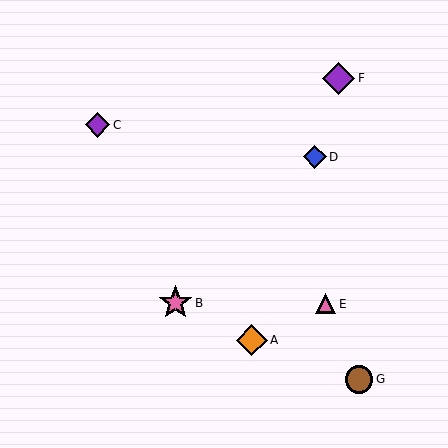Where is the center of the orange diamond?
The center of the orange diamond is at (252, 340).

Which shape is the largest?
The pink star (labeled B) is the largest.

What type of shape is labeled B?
Shape B is a pink star.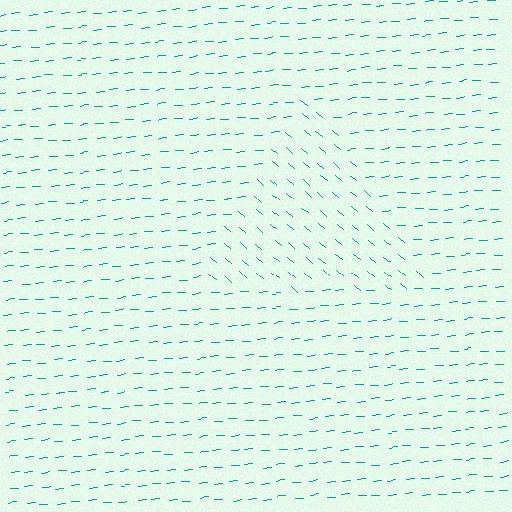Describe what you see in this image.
The image is filled with small teal line segments. A triangle region in the image has lines oriented differently from the surrounding lines, creating a visible texture boundary.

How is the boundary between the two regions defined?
The boundary is defined purely by a change in line orientation (approximately 45 degrees difference). All lines are the same color and thickness.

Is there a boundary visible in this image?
Yes, there is a texture boundary formed by a change in line orientation.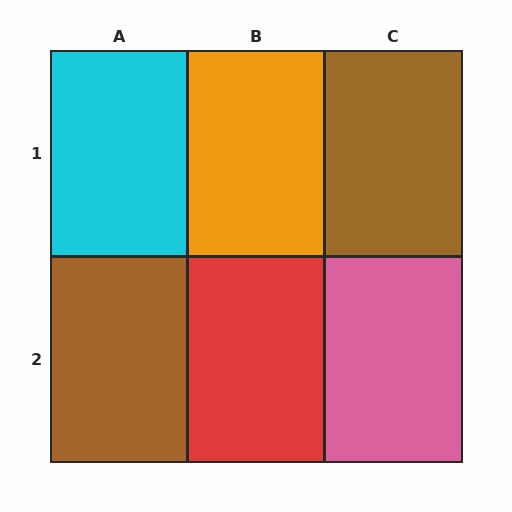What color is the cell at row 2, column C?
Pink.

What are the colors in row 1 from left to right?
Cyan, orange, brown.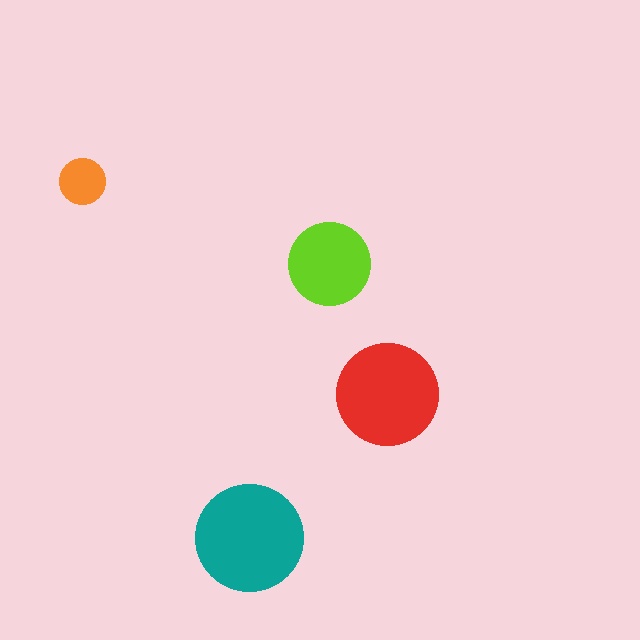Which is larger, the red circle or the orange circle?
The red one.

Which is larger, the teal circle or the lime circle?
The teal one.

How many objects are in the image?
There are 4 objects in the image.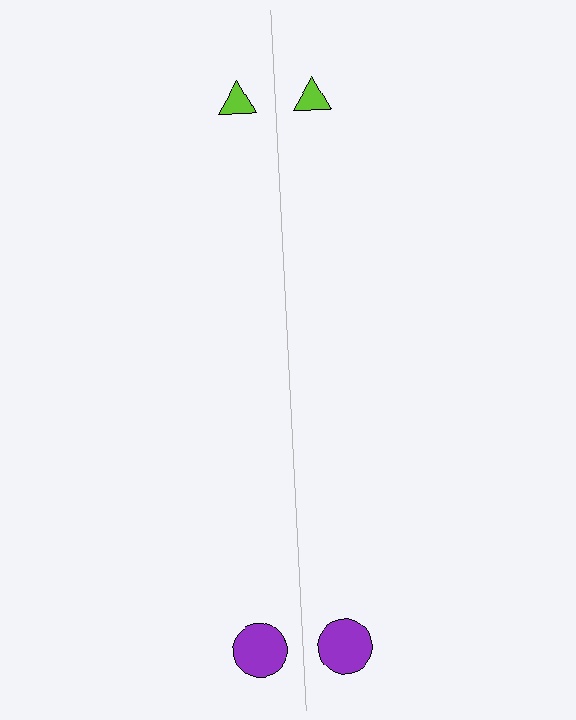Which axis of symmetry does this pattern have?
The pattern has a vertical axis of symmetry running through the center of the image.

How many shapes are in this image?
There are 4 shapes in this image.